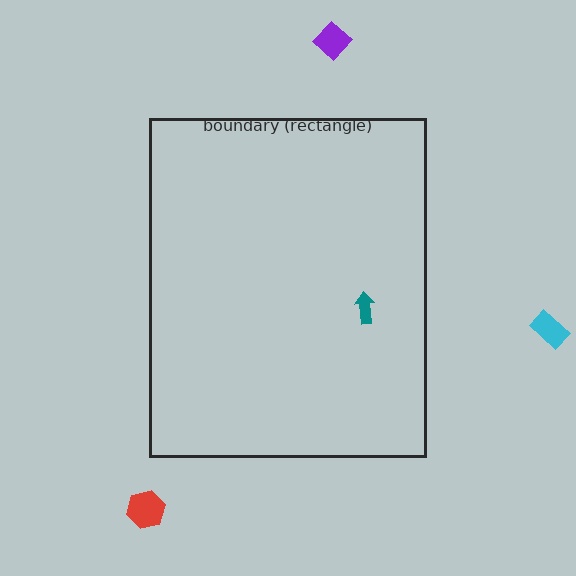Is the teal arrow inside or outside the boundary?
Inside.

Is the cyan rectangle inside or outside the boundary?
Outside.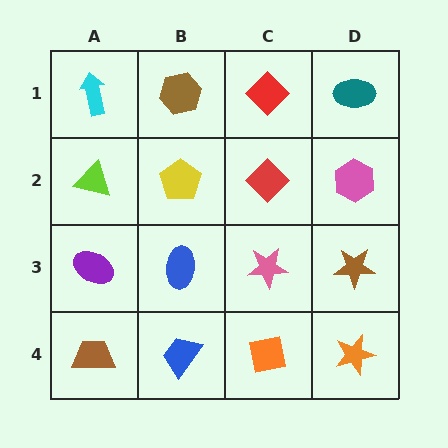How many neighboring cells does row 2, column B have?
4.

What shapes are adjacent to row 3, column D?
A pink hexagon (row 2, column D), an orange star (row 4, column D), a pink star (row 3, column C).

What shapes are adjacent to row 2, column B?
A brown hexagon (row 1, column B), a blue ellipse (row 3, column B), a lime triangle (row 2, column A), a red diamond (row 2, column C).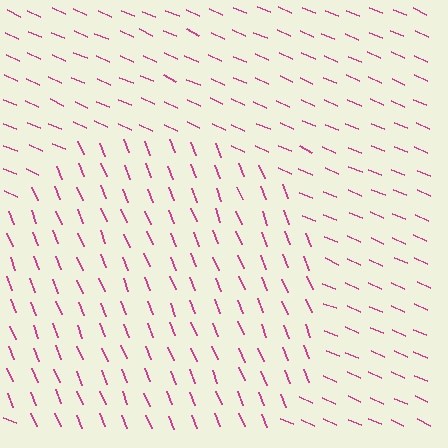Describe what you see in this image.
The image is filled with small magenta line segments. A circle region in the image has lines oriented differently from the surrounding lines, creating a visible texture boundary.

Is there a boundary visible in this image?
Yes, there is a texture boundary formed by a change in line orientation.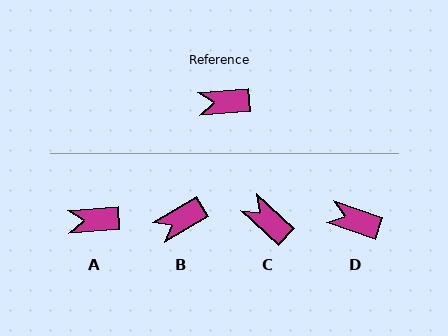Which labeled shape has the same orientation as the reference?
A.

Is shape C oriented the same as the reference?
No, it is off by about 46 degrees.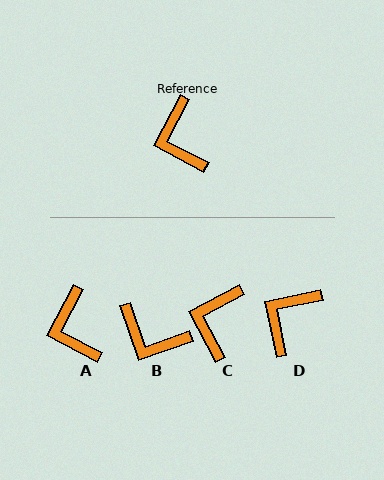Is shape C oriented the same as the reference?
No, it is off by about 34 degrees.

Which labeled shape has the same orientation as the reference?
A.